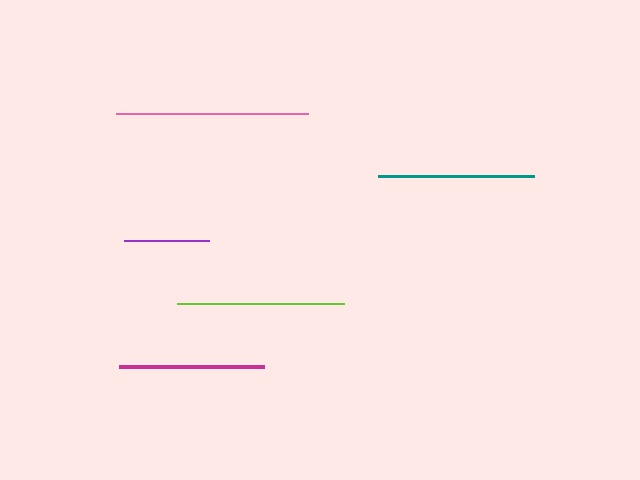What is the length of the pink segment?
The pink segment is approximately 192 pixels long.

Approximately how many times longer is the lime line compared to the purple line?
The lime line is approximately 2.0 times the length of the purple line.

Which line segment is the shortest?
The purple line is the shortest at approximately 86 pixels.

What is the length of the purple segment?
The purple segment is approximately 86 pixels long.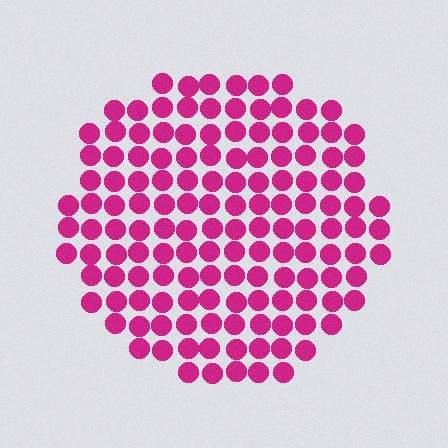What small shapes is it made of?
It is made of small circles.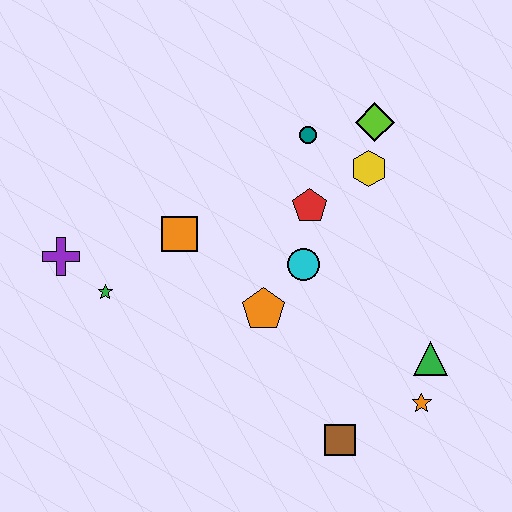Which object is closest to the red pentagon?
The cyan circle is closest to the red pentagon.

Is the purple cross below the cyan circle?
No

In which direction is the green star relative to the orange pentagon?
The green star is to the left of the orange pentagon.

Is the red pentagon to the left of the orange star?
Yes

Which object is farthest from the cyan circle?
The purple cross is farthest from the cyan circle.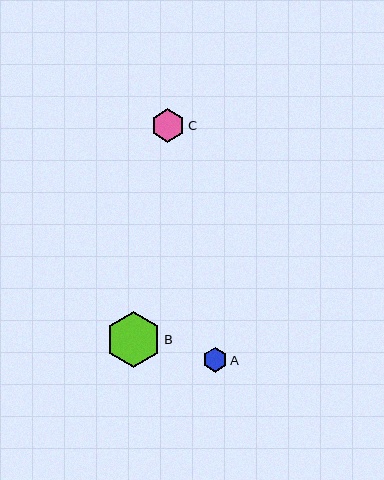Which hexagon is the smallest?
Hexagon A is the smallest with a size of approximately 25 pixels.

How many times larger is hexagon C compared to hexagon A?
Hexagon C is approximately 1.4 times the size of hexagon A.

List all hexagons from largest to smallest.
From largest to smallest: B, C, A.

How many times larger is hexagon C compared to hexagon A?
Hexagon C is approximately 1.4 times the size of hexagon A.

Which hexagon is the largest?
Hexagon B is the largest with a size of approximately 56 pixels.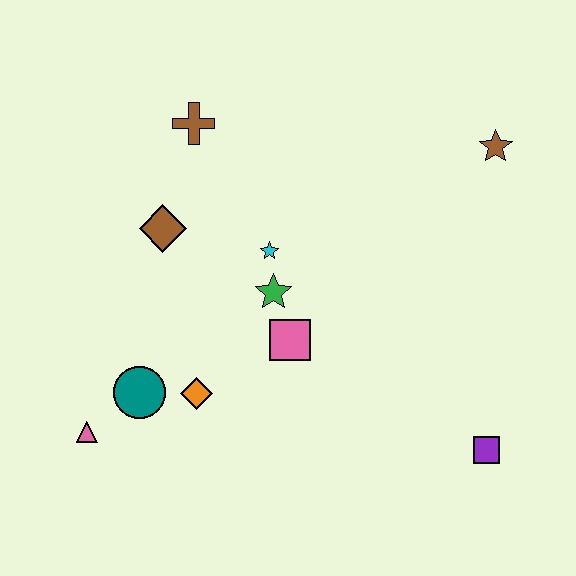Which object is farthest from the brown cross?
The purple square is farthest from the brown cross.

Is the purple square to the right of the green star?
Yes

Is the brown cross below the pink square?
No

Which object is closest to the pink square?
The green star is closest to the pink square.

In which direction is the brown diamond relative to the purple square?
The brown diamond is to the left of the purple square.